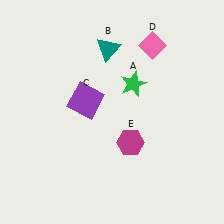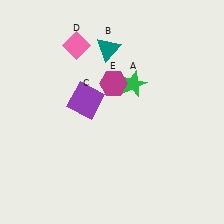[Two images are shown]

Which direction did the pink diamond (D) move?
The pink diamond (D) moved left.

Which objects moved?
The objects that moved are: the pink diamond (D), the magenta hexagon (E).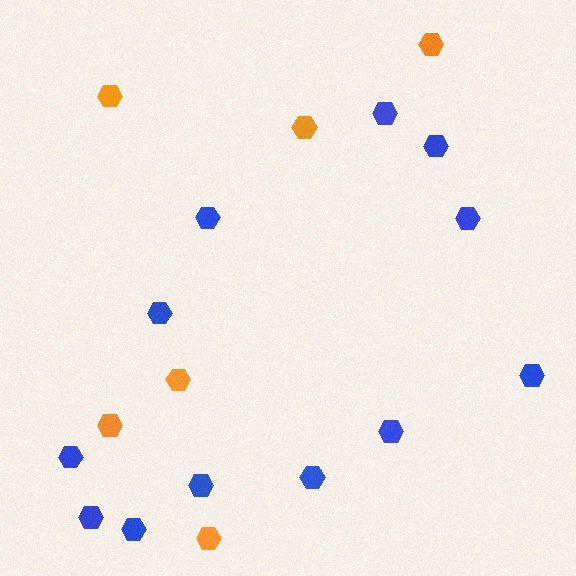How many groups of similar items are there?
There are 2 groups: one group of blue hexagons (12) and one group of orange hexagons (6).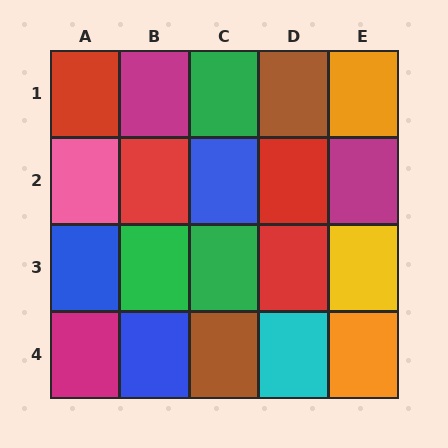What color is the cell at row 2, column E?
Magenta.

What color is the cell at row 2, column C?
Blue.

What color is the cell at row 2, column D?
Red.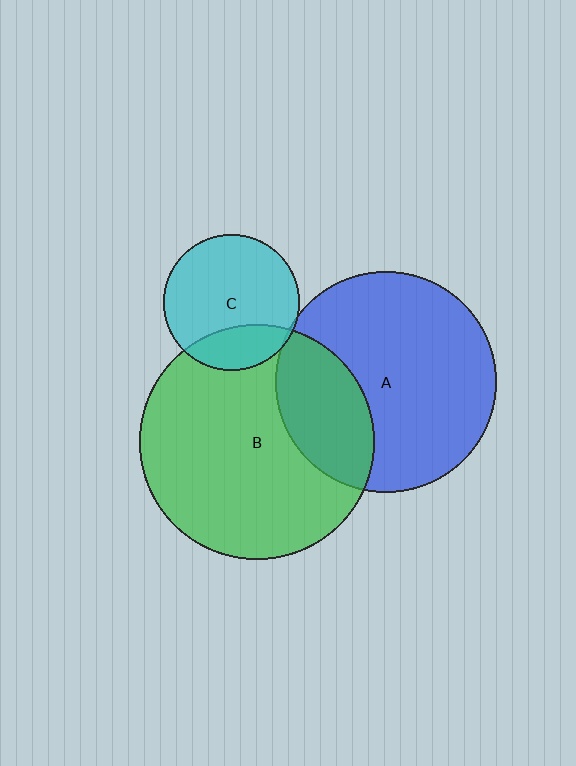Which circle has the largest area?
Circle B (green).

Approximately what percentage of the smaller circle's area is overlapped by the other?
Approximately 25%.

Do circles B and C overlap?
Yes.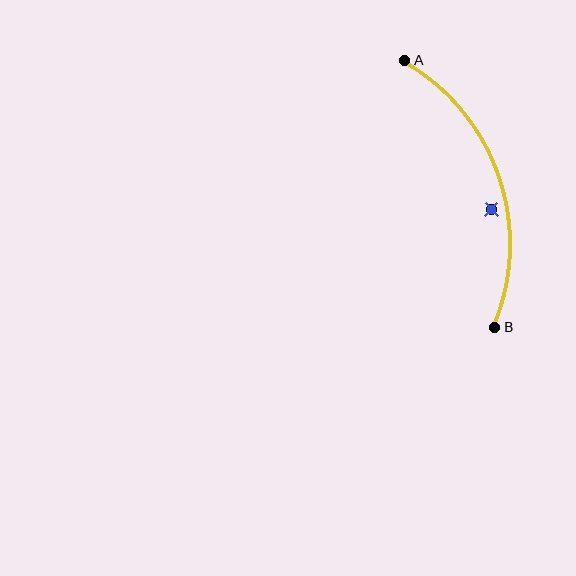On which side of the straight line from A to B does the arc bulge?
The arc bulges to the right of the straight line connecting A and B.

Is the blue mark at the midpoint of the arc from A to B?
No — the blue mark does not lie on the arc at all. It sits slightly inside the curve.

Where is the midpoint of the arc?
The arc midpoint is the point on the curve farthest from the straight line joining A and B. It sits to the right of that line.